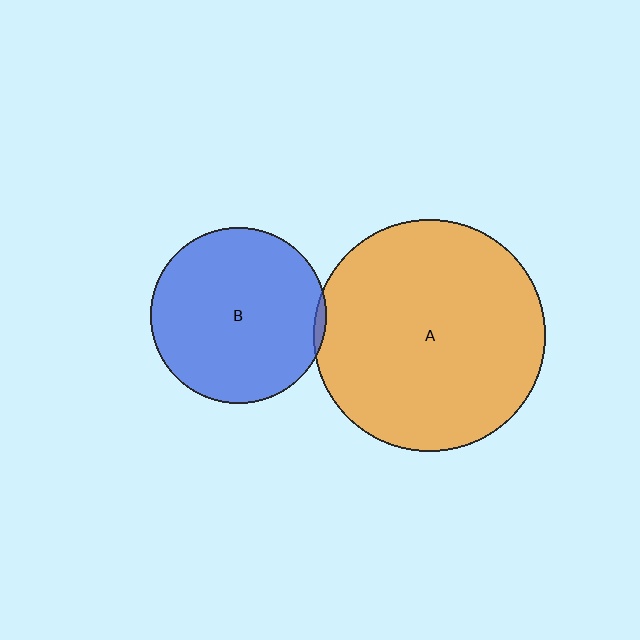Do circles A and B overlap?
Yes.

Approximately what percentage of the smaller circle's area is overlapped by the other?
Approximately 5%.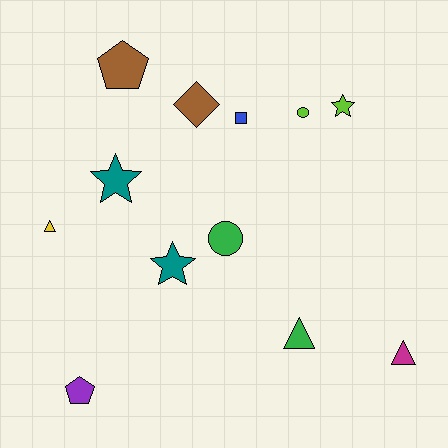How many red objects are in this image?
There are no red objects.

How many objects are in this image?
There are 12 objects.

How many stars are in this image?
There are 3 stars.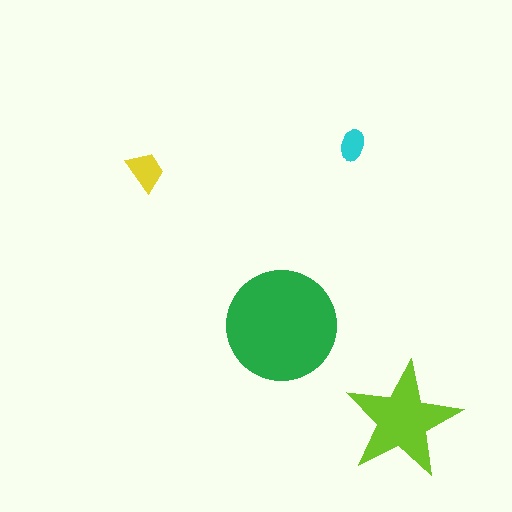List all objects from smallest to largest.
The cyan ellipse, the yellow trapezoid, the lime star, the green circle.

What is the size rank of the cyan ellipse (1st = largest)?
4th.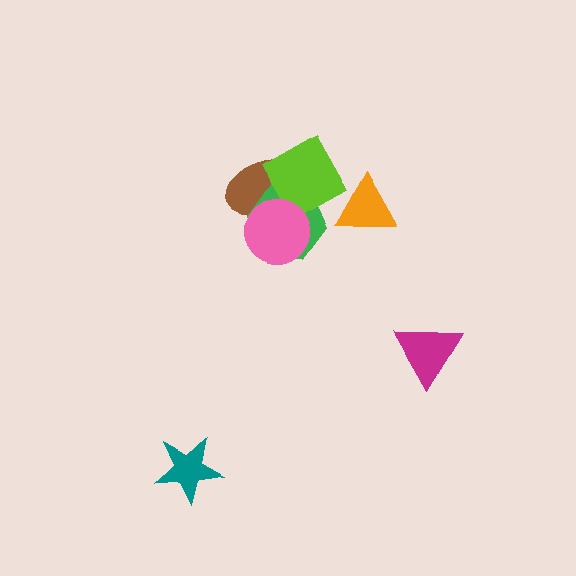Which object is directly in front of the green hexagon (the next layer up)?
The lime diamond is directly in front of the green hexagon.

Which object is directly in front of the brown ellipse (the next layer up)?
The green hexagon is directly in front of the brown ellipse.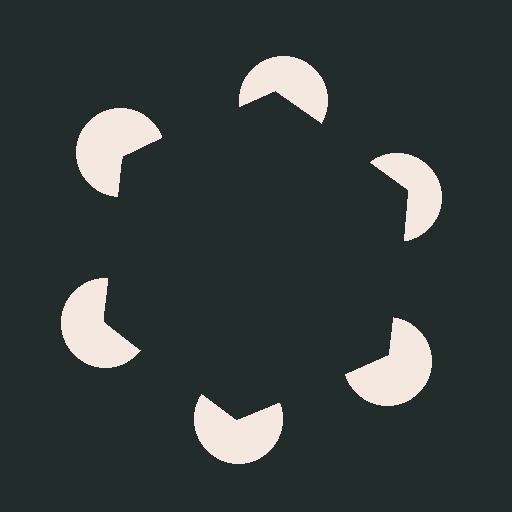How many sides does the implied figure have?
6 sides.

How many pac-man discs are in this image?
There are 6 — one at each vertex of the illusory hexagon.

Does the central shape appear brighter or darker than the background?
It typically appears slightly darker than the background, even though no actual brightness change is drawn.